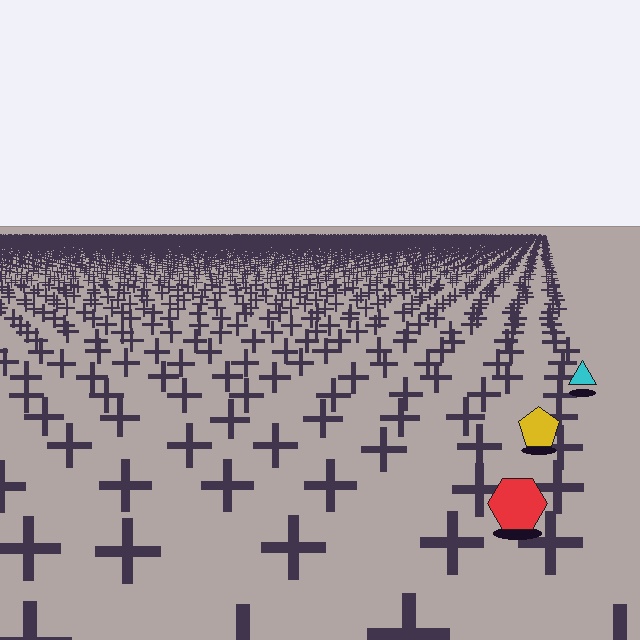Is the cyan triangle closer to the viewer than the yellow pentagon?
No. The yellow pentagon is closer — you can tell from the texture gradient: the ground texture is coarser near it.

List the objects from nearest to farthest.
From nearest to farthest: the red hexagon, the yellow pentagon, the cyan triangle.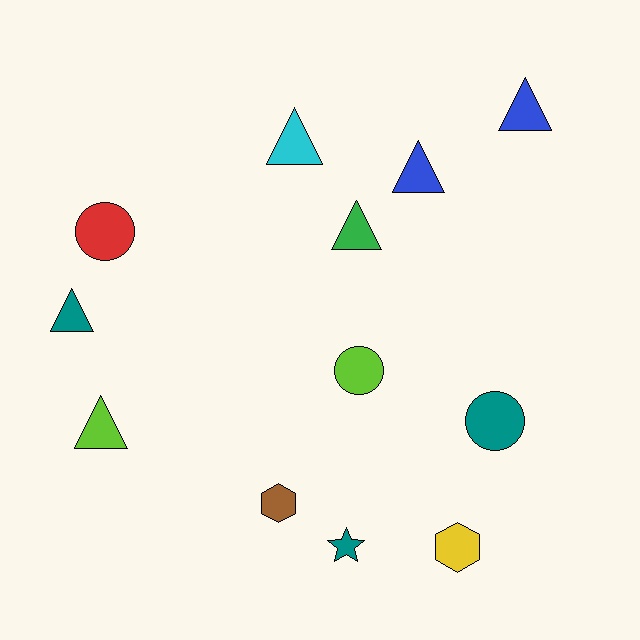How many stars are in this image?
There is 1 star.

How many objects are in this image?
There are 12 objects.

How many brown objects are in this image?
There is 1 brown object.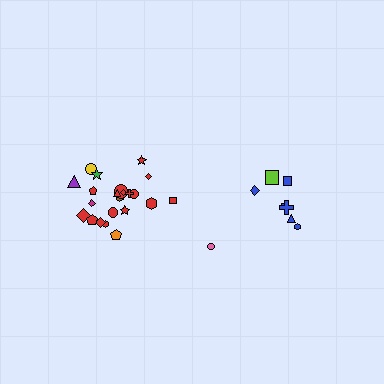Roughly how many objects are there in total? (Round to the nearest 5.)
Roughly 30 objects in total.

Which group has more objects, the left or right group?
The left group.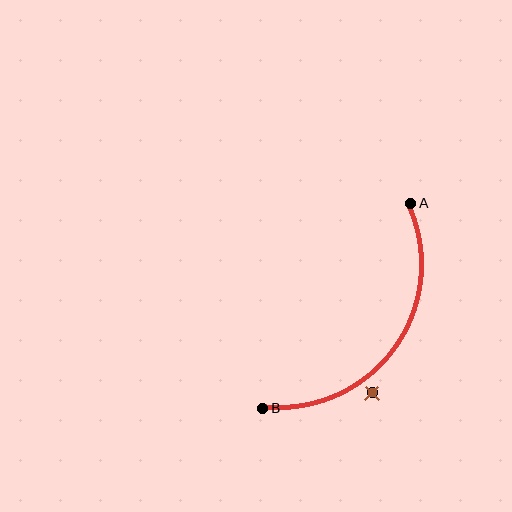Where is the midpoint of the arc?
The arc midpoint is the point on the curve farthest from the straight line joining A and B. It sits below and to the right of that line.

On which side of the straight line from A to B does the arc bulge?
The arc bulges below and to the right of the straight line connecting A and B.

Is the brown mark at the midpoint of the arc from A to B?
No — the brown mark does not lie on the arc at all. It sits slightly outside the curve.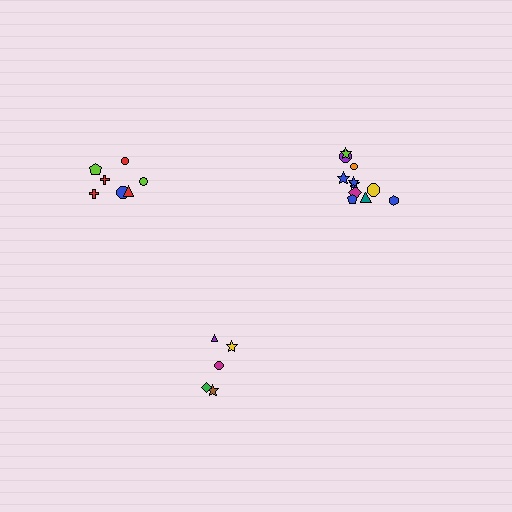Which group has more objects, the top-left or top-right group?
The top-right group.